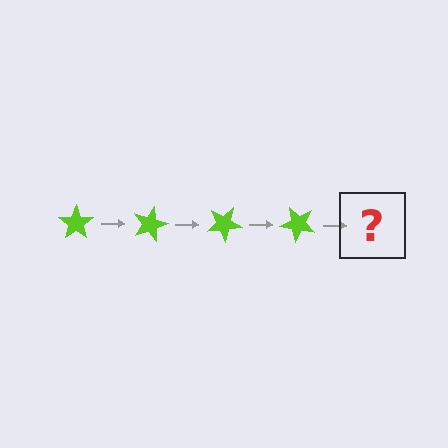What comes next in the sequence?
The next element should be a lime star rotated 60 degrees.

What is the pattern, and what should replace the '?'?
The pattern is that the star rotates 15 degrees each step. The '?' should be a lime star rotated 60 degrees.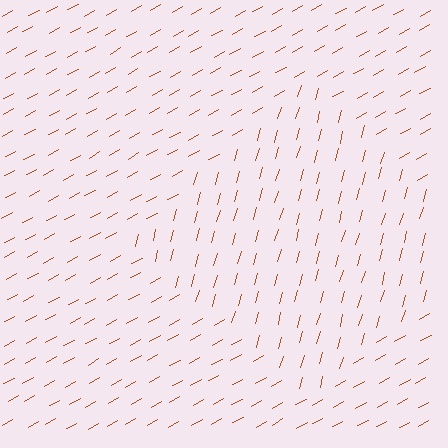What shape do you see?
I see a diamond.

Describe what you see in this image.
The image is filled with small brown line segments. A diamond region in the image has lines oriented differently from the surrounding lines, creating a visible texture boundary.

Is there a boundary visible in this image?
Yes, there is a texture boundary formed by a change in line orientation.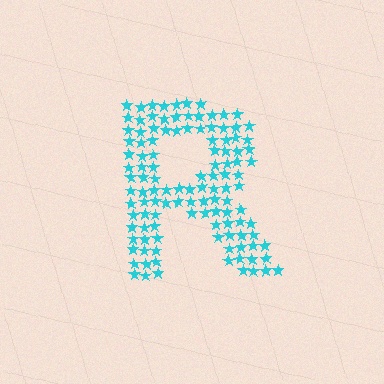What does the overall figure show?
The overall figure shows the letter R.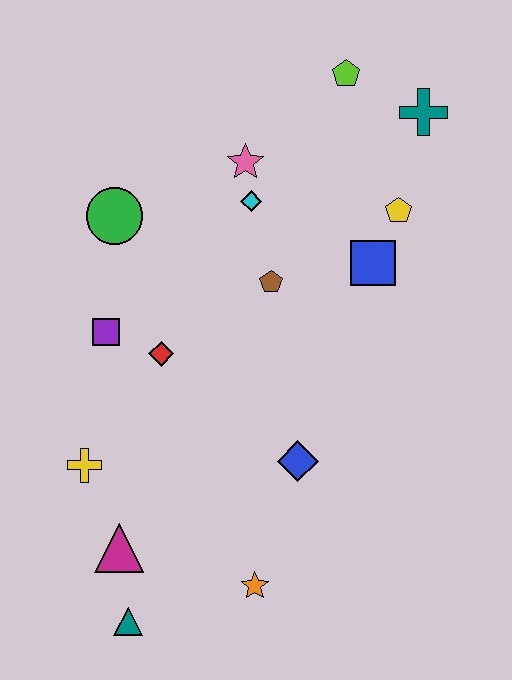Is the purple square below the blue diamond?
No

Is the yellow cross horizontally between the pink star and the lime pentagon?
No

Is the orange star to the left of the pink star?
No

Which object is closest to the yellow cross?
The magenta triangle is closest to the yellow cross.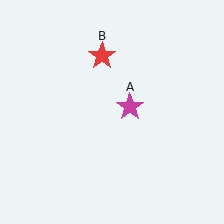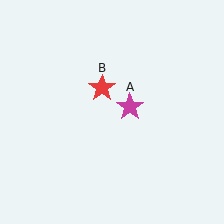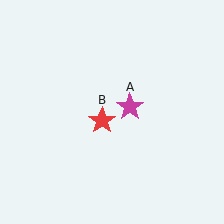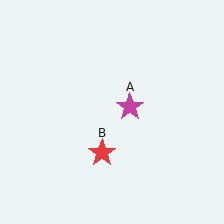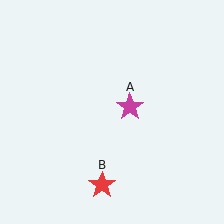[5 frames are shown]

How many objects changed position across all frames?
1 object changed position: red star (object B).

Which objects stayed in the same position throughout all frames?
Magenta star (object A) remained stationary.